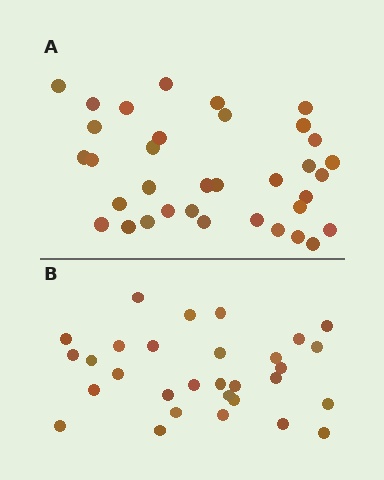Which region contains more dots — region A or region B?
Region A (the top region) has more dots.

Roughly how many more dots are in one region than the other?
Region A has about 5 more dots than region B.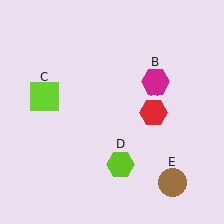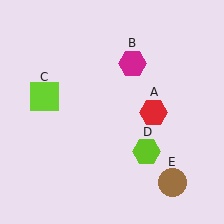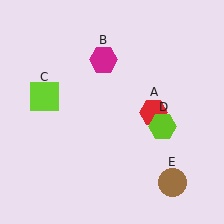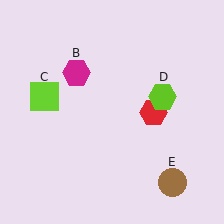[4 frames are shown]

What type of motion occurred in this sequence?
The magenta hexagon (object B), lime hexagon (object D) rotated counterclockwise around the center of the scene.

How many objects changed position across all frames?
2 objects changed position: magenta hexagon (object B), lime hexagon (object D).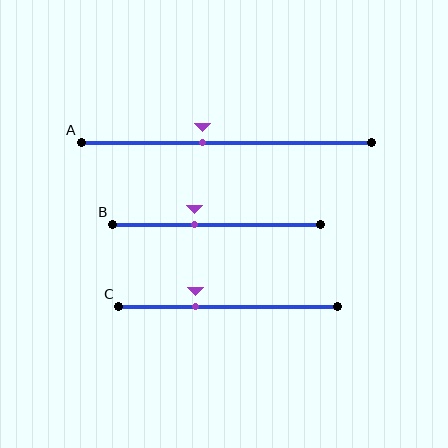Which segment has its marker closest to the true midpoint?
Segment A has its marker closest to the true midpoint.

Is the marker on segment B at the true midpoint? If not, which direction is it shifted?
No, the marker on segment B is shifted to the left by about 10% of the segment length.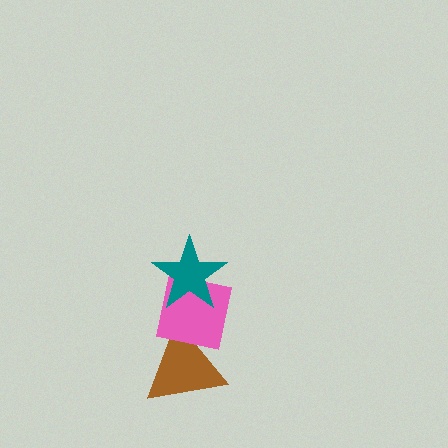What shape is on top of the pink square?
The teal star is on top of the pink square.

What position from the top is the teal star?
The teal star is 1st from the top.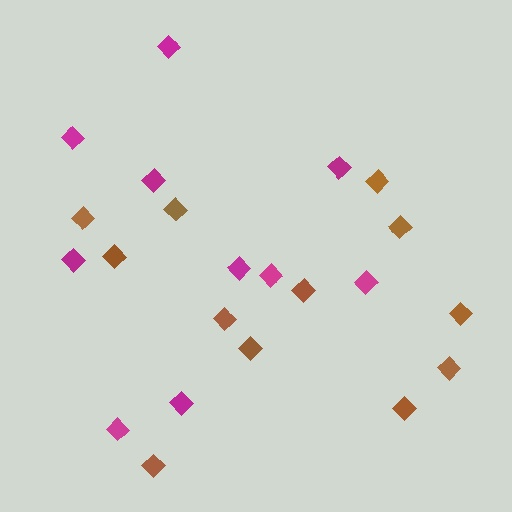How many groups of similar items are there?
There are 2 groups: one group of brown diamonds (12) and one group of magenta diamonds (10).